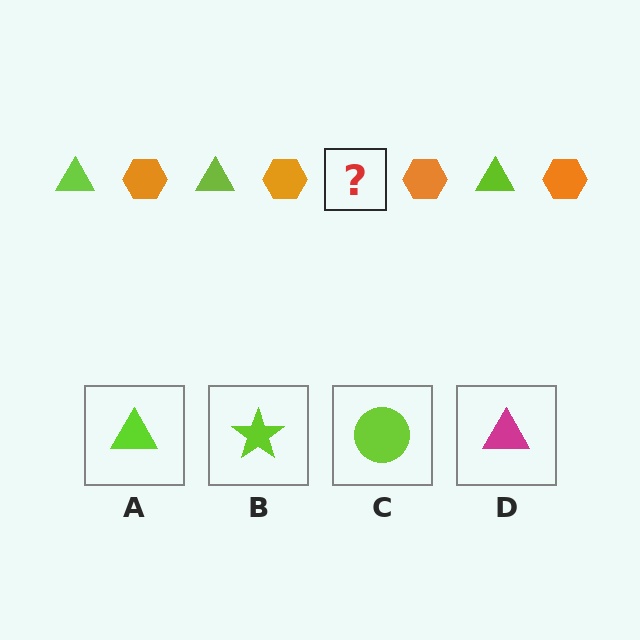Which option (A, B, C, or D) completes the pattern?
A.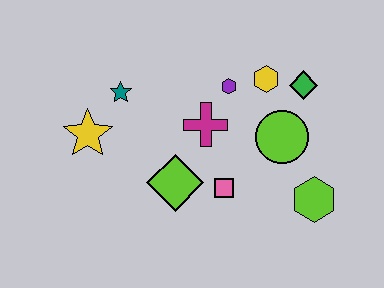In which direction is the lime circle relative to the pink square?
The lime circle is to the right of the pink square.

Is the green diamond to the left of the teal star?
No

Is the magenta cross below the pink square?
No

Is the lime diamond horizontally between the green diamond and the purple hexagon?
No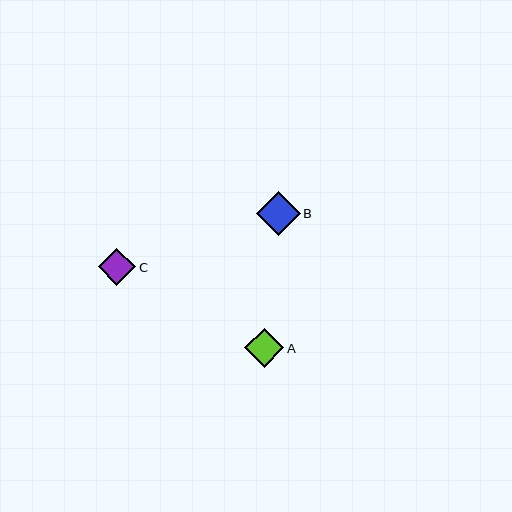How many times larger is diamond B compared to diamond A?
Diamond B is approximately 1.1 times the size of diamond A.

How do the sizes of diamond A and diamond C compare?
Diamond A and diamond C are approximately the same size.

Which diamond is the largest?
Diamond B is the largest with a size of approximately 43 pixels.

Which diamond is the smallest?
Diamond C is the smallest with a size of approximately 37 pixels.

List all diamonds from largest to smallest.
From largest to smallest: B, A, C.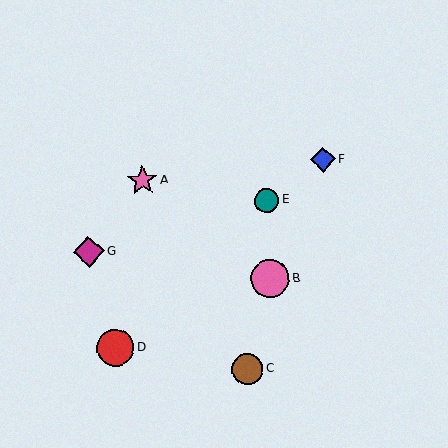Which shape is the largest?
The pink circle (labeled B) is the largest.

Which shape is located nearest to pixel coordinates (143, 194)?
The pink star (labeled A) at (142, 180) is nearest to that location.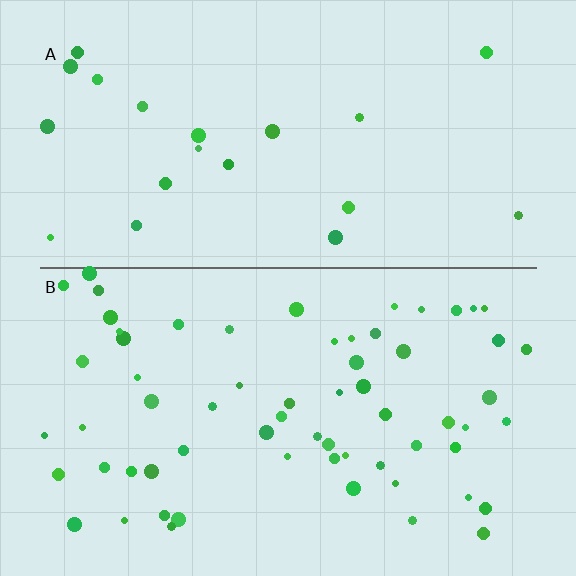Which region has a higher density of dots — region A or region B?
B (the bottom).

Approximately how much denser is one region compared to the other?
Approximately 3.1× — region B over region A.